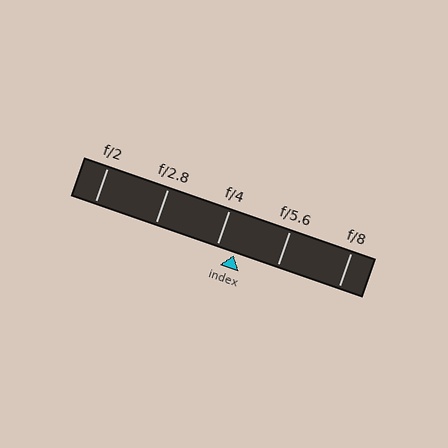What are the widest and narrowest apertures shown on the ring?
The widest aperture shown is f/2 and the narrowest is f/8.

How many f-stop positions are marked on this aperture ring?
There are 5 f-stop positions marked.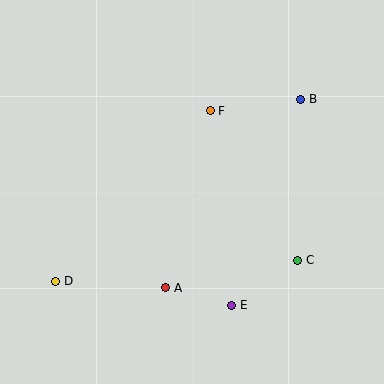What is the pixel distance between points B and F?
The distance between B and F is 91 pixels.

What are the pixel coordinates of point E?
Point E is at (232, 305).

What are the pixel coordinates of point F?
Point F is at (210, 111).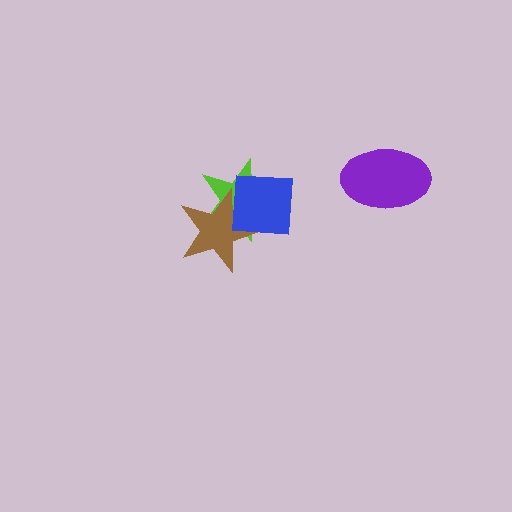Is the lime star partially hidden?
Yes, it is partially covered by another shape.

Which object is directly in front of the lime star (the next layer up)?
The brown star is directly in front of the lime star.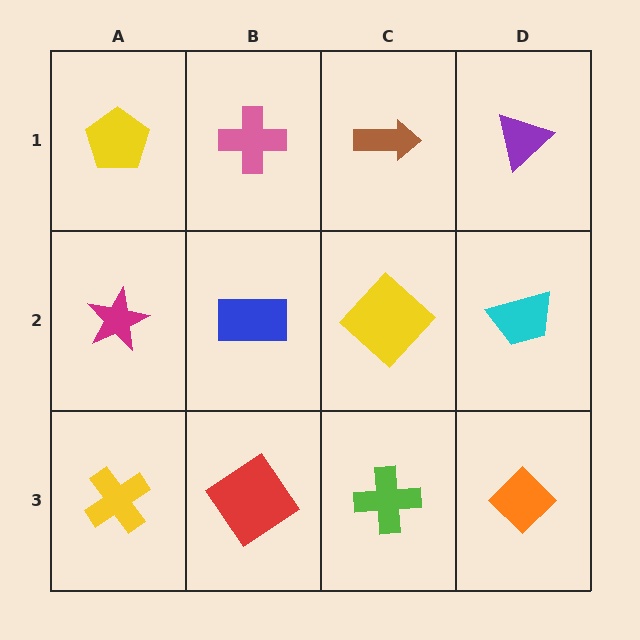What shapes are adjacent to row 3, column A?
A magenta star (row 2, column A), a red diamond (row 3, column B).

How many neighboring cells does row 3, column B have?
3.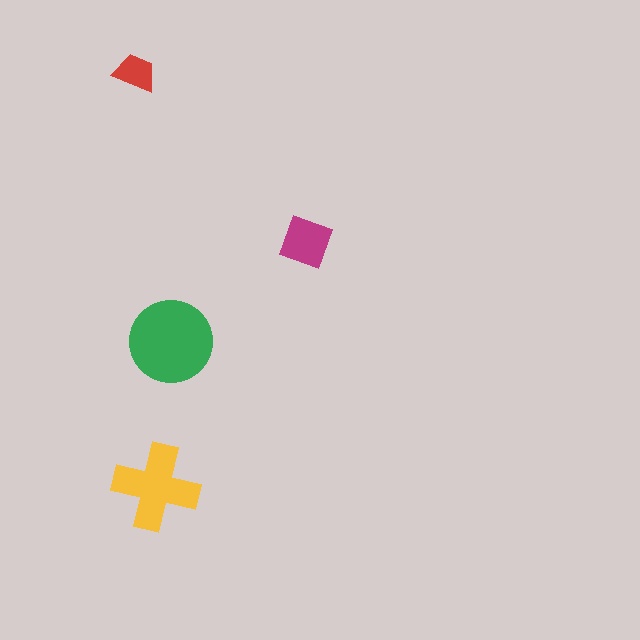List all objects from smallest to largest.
The red trapezoid, the magenta diamond, the yellow cross, the green circle.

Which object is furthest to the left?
The red trapezoid is leftmost.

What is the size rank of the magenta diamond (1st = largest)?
3rd.